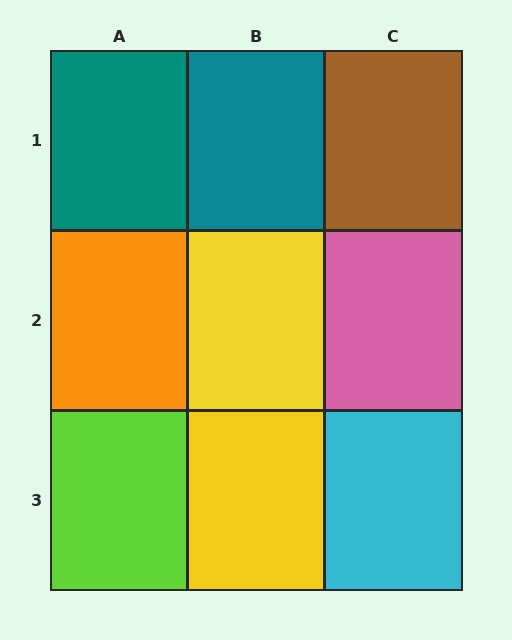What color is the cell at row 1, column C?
Brown.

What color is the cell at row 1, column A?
Teal.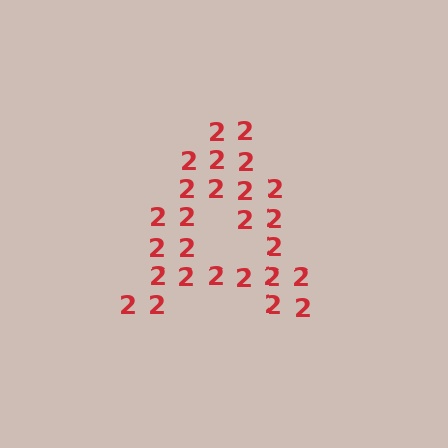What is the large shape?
The large shape is the letter A.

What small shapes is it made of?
It is made of small digit 2's.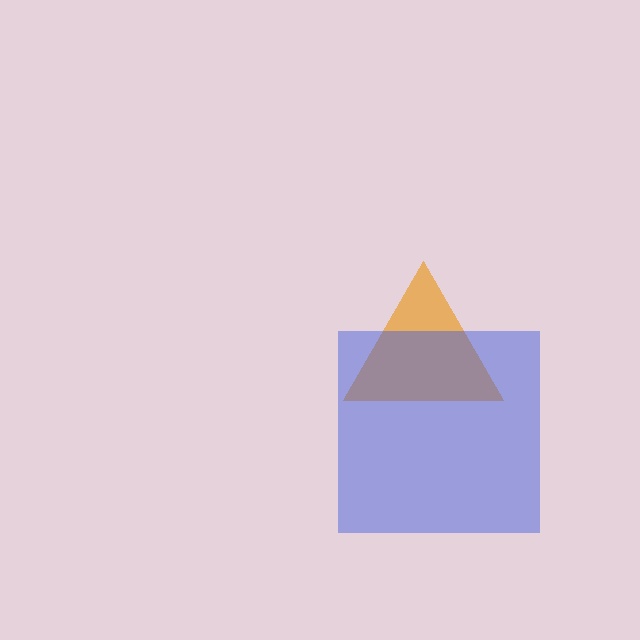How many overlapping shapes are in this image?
There are 2 overlapping shapes in the image.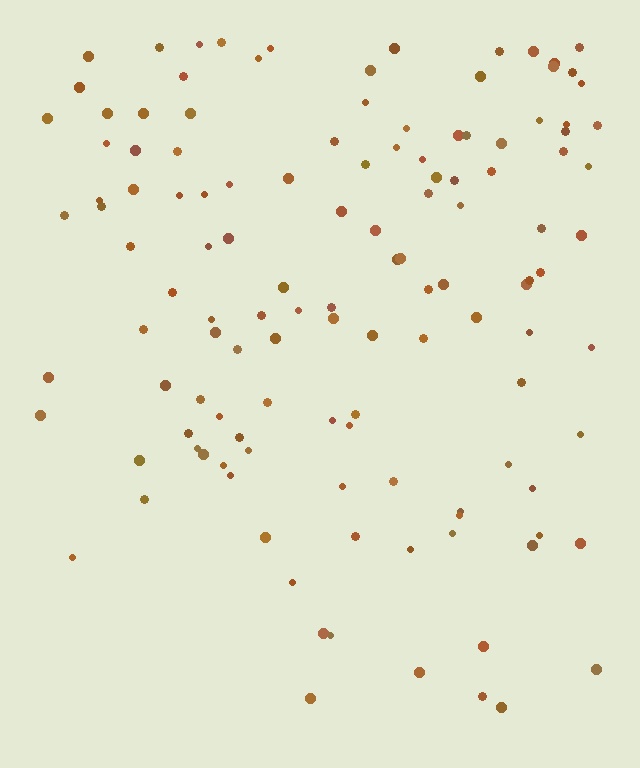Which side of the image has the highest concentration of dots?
The top.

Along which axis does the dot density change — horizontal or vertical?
Vertical.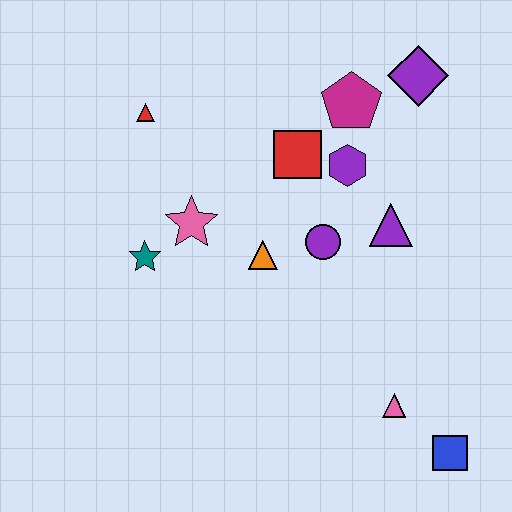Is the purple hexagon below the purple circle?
No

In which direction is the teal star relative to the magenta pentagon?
The teal star is to the left of the magenta pentagon.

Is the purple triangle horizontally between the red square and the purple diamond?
Yes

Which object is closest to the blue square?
The pink triangle is closest to the blue square.